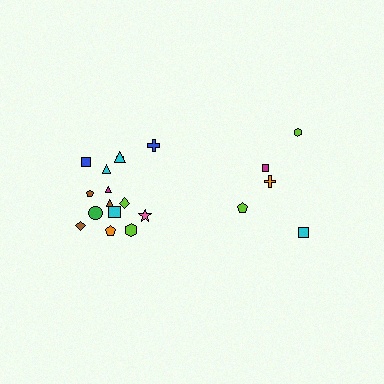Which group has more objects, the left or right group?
The left group.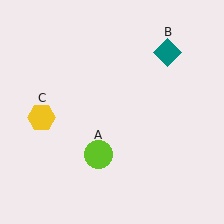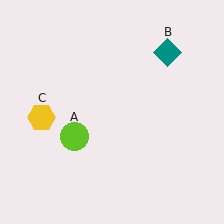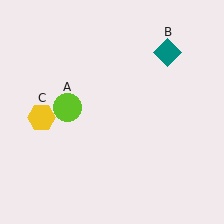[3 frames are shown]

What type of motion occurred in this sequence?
The lime circle (object A) rotated clockwise around the center of the scene.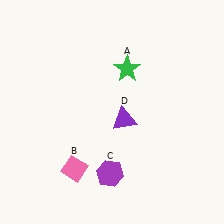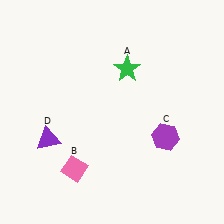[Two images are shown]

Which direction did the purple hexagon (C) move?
The purple hexagon (C) moved right.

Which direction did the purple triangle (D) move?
The purple triangle (D) moved left.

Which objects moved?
The objects that moved are: the purple hexagon (C), the purple triangle (D).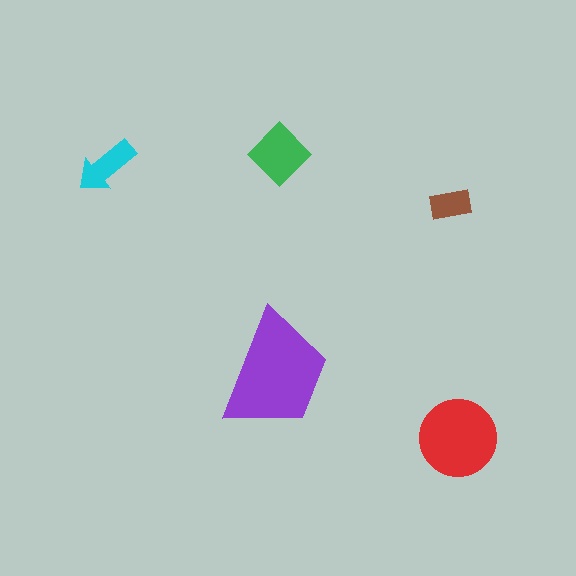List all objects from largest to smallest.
The purple trapezoid, the red circle, the green diamond, the cyan arrow, the brown rectangle.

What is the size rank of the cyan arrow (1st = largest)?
4th.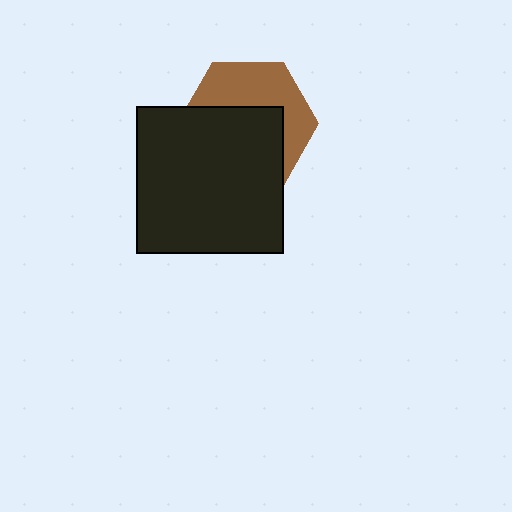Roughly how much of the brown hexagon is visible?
A small part of it is visible (roughly 45%).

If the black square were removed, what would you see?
You would see the complete brown hexagon.